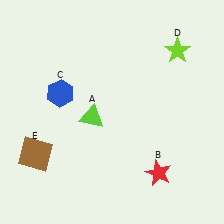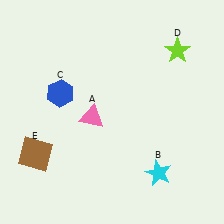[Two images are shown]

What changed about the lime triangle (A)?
In Image 1, A is lime. In Image 2, it changed to pink.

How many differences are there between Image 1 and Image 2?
There are 2 differences between the two images.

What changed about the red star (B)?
In Image 1, B is red. In Image 2, it changed to cyan.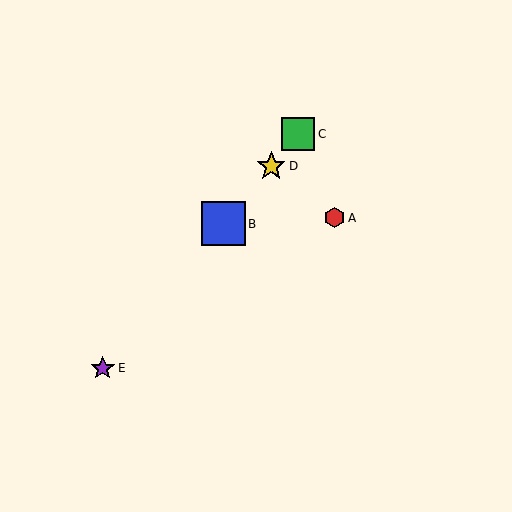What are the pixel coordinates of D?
Object D is at (271, 166).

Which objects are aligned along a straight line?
Objects B, C, D, E are aligned along a straight line.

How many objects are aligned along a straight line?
4 objects (B, C, D, E) are aligned along a straight line.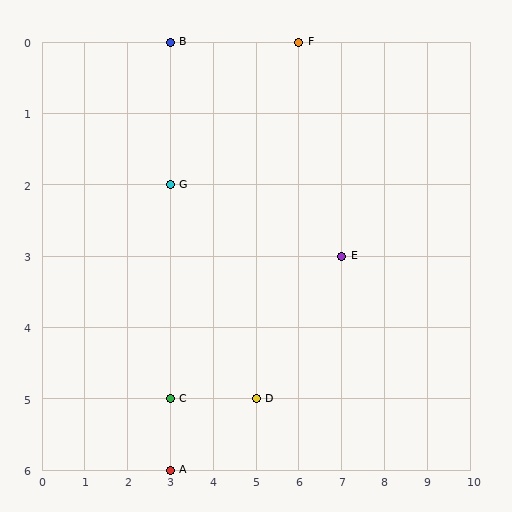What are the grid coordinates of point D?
Point D is at grid coordinates (5, 5).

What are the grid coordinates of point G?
Point G is at grid coordinates (3, 2).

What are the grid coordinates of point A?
Point A is at grid coordinates (3, 6).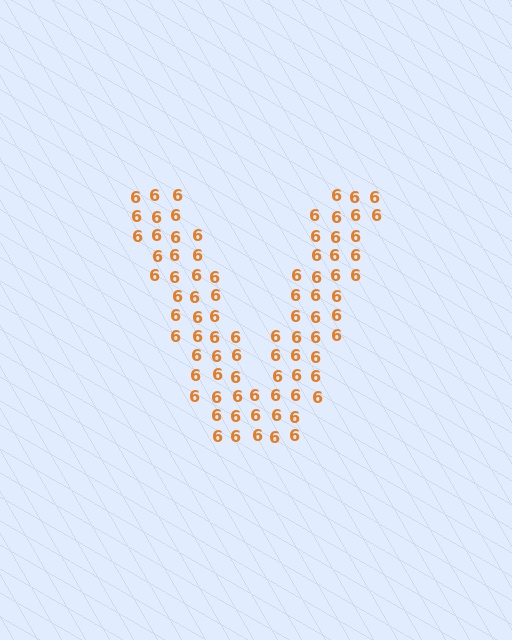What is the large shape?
The large shape is the letter V.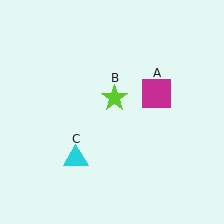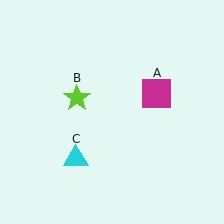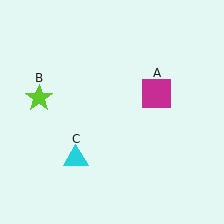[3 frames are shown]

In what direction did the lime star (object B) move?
The lime star (object B) moved left.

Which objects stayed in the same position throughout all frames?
Magenta square (object A) and cyan triangle (object C) remained stationary.